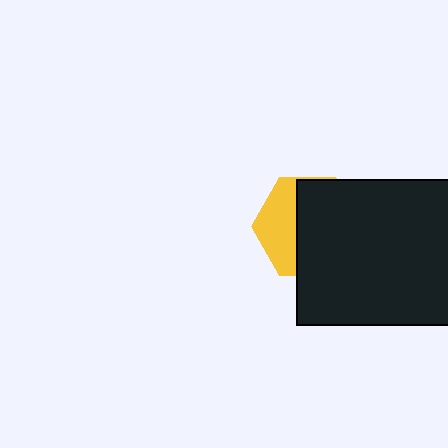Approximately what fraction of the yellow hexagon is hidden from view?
Roughly 63% of the yellow hexagon is hidden behind the black rectangle.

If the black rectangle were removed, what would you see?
You would see the complete yellow hexagon.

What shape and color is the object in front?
The object in front is a black rectangle.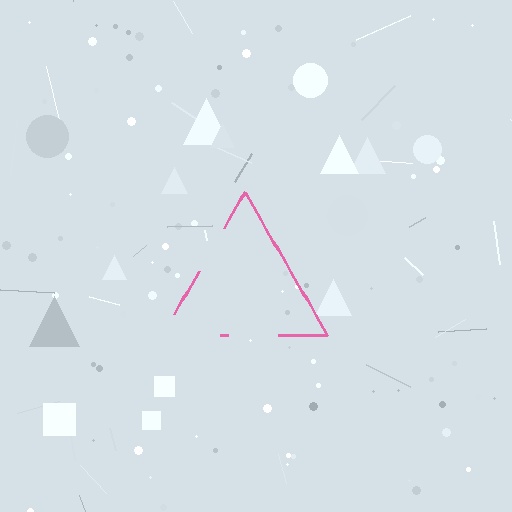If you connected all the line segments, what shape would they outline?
They would outline a triangle.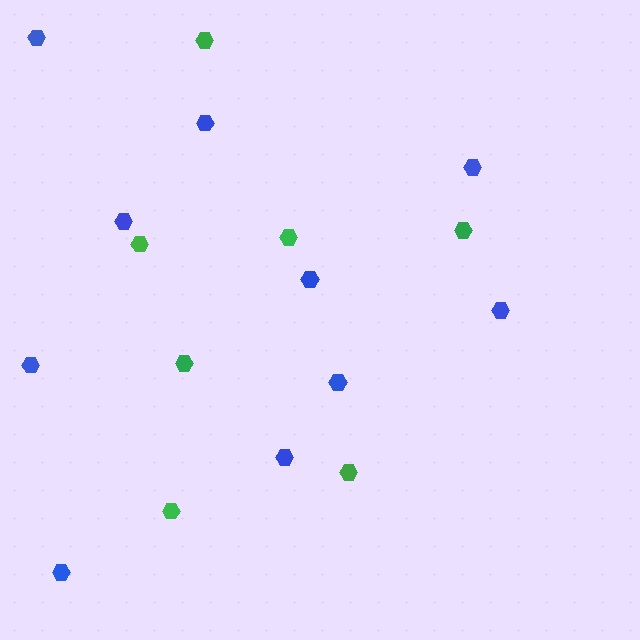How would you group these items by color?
There are 2 groups: one group of green hexagons (7) and one group of blue hexagons (10).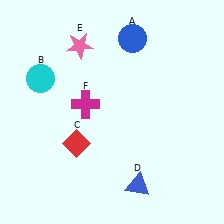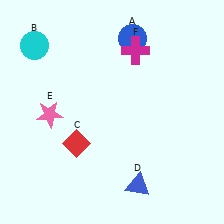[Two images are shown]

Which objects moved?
The objects that moved are: the cyan circle (B), the pink star (E), the magenta cross (F).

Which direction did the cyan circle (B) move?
The cyan circle (B) moved up.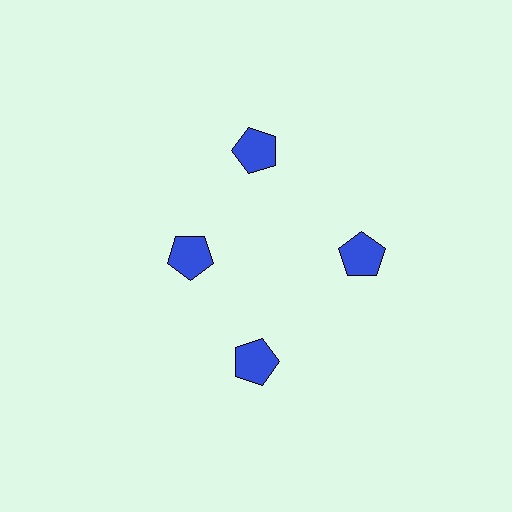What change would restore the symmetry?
The symmetry would be restored by moving it outward, back onto the ring so that all 4 pentagons sit at equal angles and equal distance from the center.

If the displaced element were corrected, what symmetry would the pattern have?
It would have 4-fold rotational symmetry — the pattern would map onto itself every 90 degrees.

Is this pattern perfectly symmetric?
No. The 4 blue pentagons are arranged in a ring, but one element near the 9 o'clock position is pulled inward toward the center, breaking the 4-fold rotational symmetry.